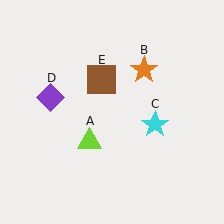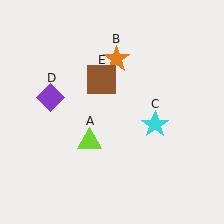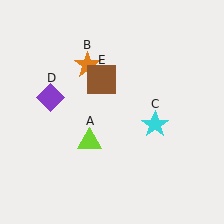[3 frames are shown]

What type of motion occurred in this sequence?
The orange star (object B) rotated counterclockwise around the center of the scene.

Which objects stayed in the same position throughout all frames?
Lime triangle (object A) and cyan star (object C) and purple diamond (object D) and brown square (object E) remained stationary.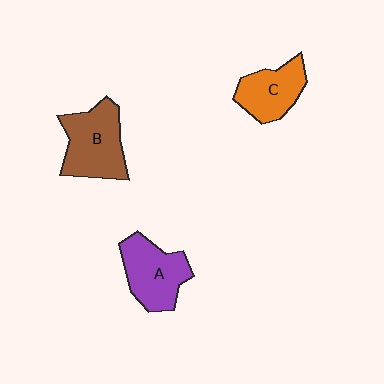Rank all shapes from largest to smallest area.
From largest to smallest: B (brown), A (purple), C (orange).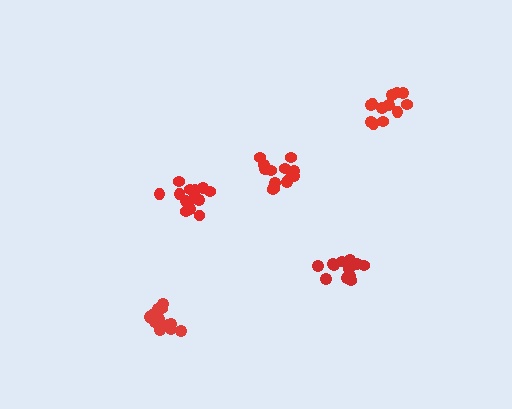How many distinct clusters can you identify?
There are 5 distinct clusters.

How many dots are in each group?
Group 1: 12 dots, Group 2: 14 dots, Group 3: 13 dots, Group 4: 13 dots, Group 5: 13 dots (65 total).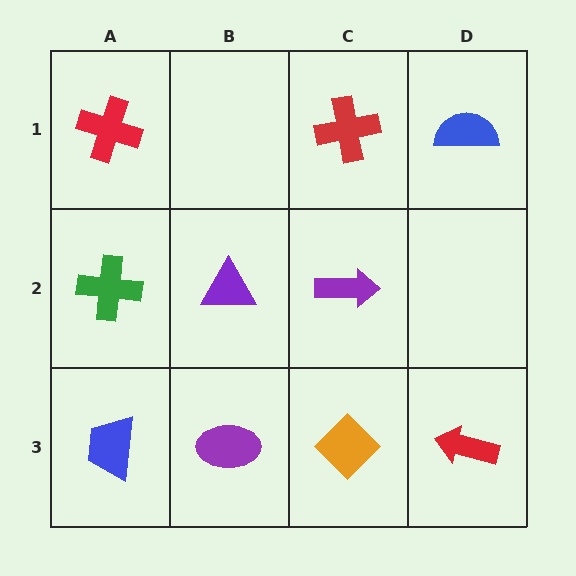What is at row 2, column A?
A green cross.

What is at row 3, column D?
A red arrow.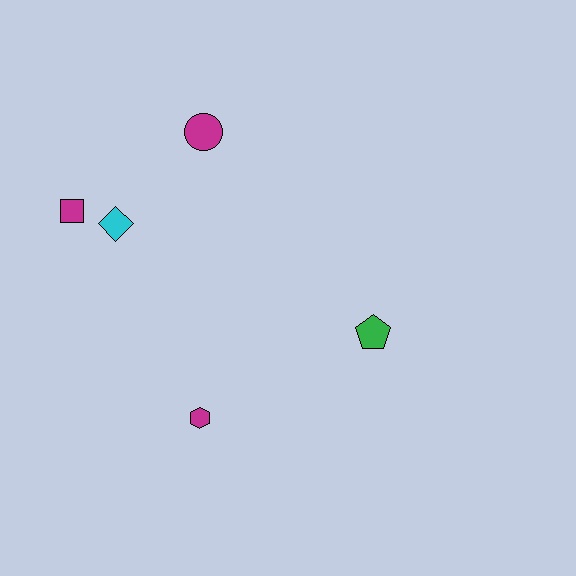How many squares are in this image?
There is 1 square.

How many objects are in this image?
There are 5 objects.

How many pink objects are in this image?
There are no pink objects.